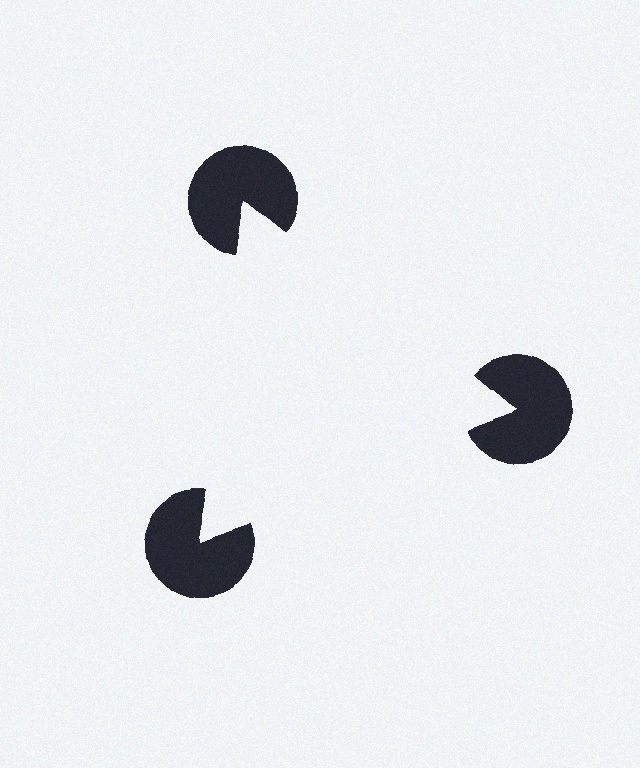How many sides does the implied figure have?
3 sides.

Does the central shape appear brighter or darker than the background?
It typically appears slightly brighter than the background, even though no actual brightness change is drawn.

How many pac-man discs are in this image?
There are 3 — one at each vertex of the illusory triangle.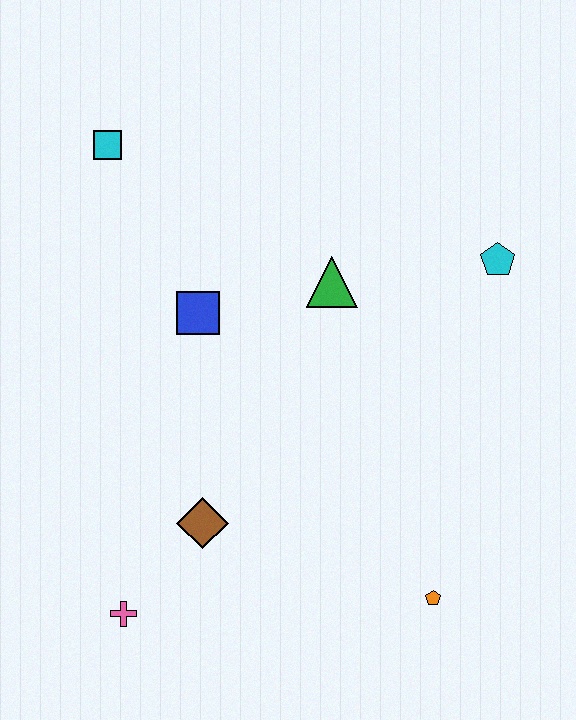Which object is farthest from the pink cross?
The cyan pentagon is farthest from the pink cross.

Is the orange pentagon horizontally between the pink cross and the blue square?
No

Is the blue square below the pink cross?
No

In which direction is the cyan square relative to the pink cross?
The cyan square is above the pink cross.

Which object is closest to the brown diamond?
The pink cross is closest to the brown diamond.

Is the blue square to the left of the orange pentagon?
Yes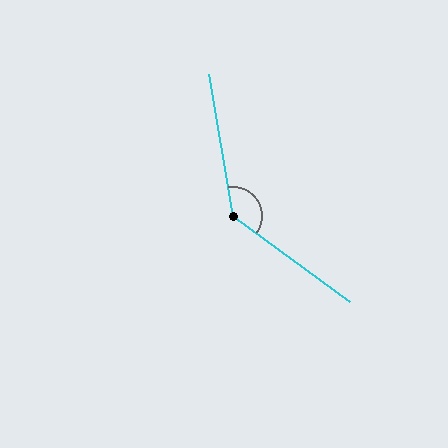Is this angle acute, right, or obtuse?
It is obtuse.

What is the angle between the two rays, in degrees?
Approximately 136 degrees.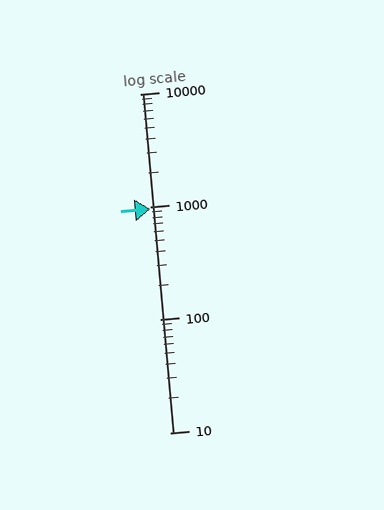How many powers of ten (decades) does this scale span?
The scale spans 3 decades, from 10 to 10000.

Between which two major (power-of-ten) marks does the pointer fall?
The pointer is between 100 and 1000.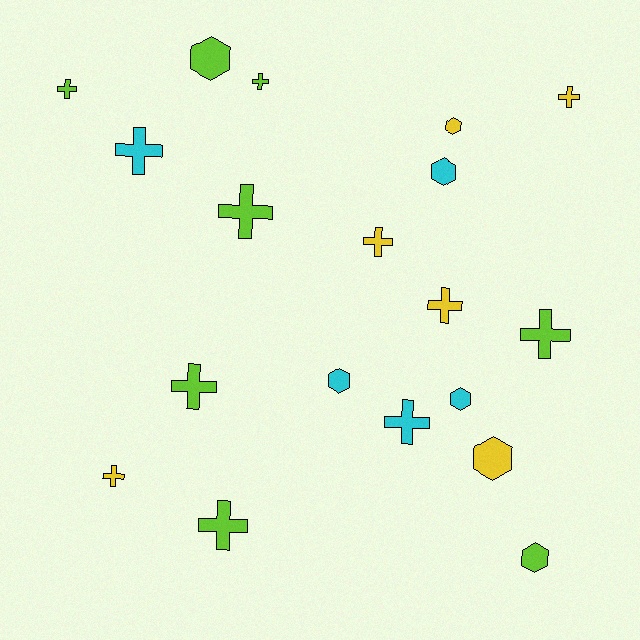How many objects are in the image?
There are 19 objects.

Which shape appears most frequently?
Cross, with 12 objects.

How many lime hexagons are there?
There are 2 lime hexagons.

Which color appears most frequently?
Lime, with 8 objects.